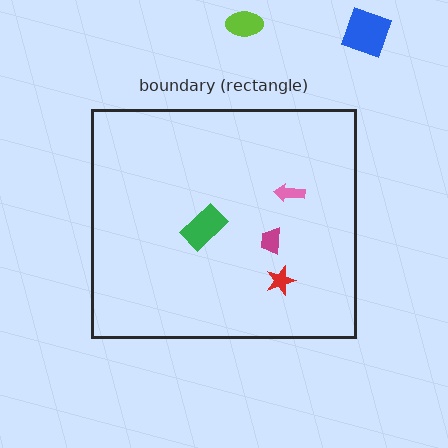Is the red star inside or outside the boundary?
Inside.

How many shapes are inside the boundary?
4 inside, 2 outside.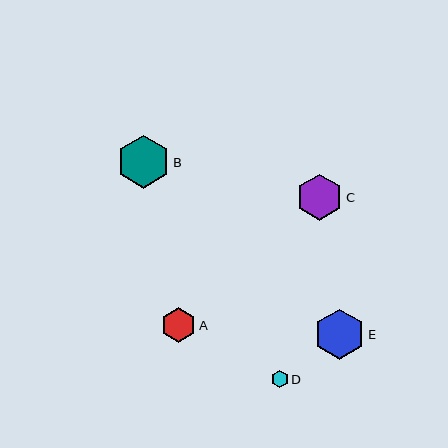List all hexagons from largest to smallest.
From largest to smallest: B, E, C, A, D.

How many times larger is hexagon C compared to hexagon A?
Hexagon C is approximately 1.3 times the size of hexagon A.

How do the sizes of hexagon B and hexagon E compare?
Hexagon B and hexagon E are approximately the same size.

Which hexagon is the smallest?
Hexagon D is the smallest with a size of approximately 17 pixels.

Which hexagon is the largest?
Hexagon B is the largest with a size of approximately 53 pixels.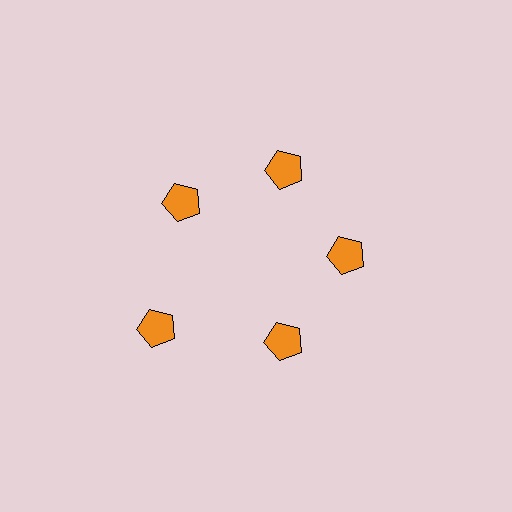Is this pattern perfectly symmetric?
No. The 5 orange pentagons are arranged in a ring, but one element near the 8 o'clock position is pushed outward from the center, breaking the 5-fold rotational symmetry.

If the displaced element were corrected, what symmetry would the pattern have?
It would have 5-fold rotational symmetry — the pattern would map onto itself every 72 degrees.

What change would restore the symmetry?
The symmetry would be restored by moving it inward, back onto the ring so that all 5 pentagons sit at equal angles and equal distance from the center.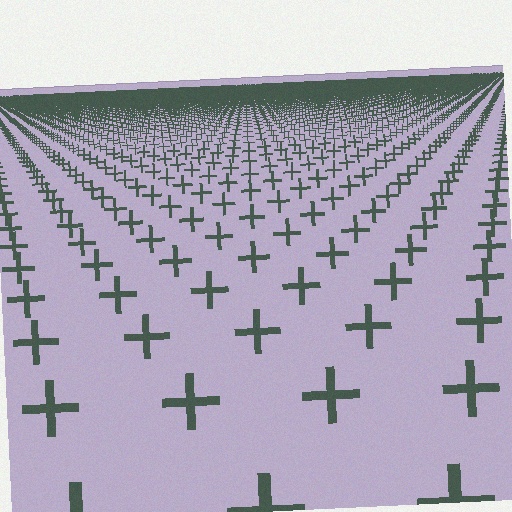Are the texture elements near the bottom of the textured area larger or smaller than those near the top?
Larger. Near the bottom, elements are closer to the viewer and appear at a bigger on-screen size.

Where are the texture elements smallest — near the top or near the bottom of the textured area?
Near the top.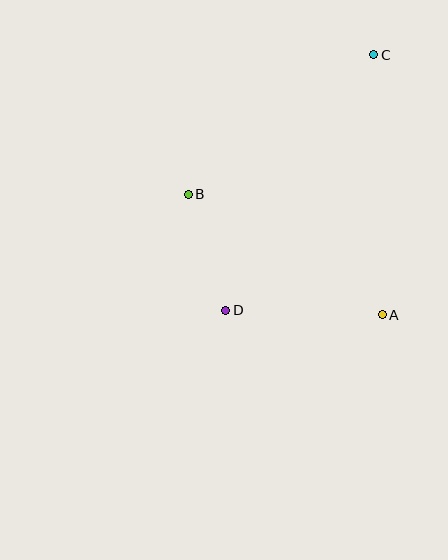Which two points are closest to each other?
Points B and D are closest to each other.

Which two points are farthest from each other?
Points C and D are farthest from each other.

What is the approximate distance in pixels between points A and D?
The distance between A and D is approximately 156 pixels.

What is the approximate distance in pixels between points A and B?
The distance between A and B is approximately 228 pixels.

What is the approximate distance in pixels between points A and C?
The distance between A and C is approximately 260 pixels.